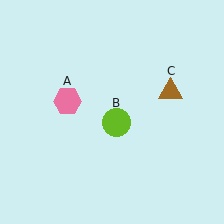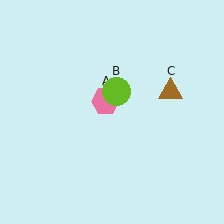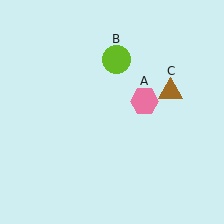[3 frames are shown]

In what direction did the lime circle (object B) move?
The lime circle (object B) moved up.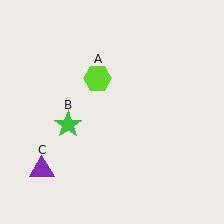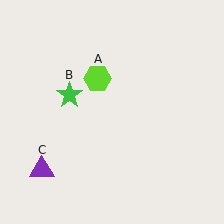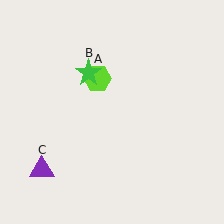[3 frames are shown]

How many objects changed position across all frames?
1 object changed position: green star (object B).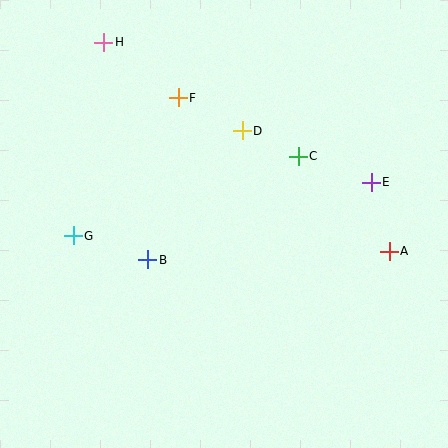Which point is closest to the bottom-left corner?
Point G is closest to the bottom-left corner.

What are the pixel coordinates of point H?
Point H is at (104, 42).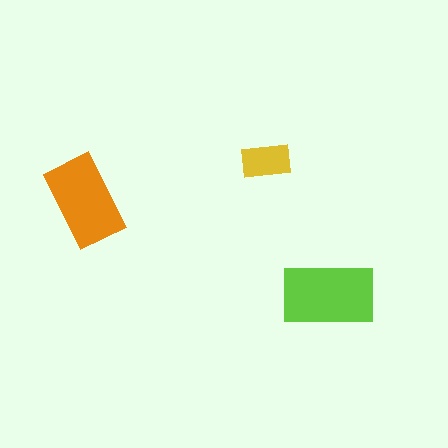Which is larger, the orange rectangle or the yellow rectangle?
The orange one.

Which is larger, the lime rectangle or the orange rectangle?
The lime one.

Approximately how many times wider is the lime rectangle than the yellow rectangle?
About 2 times wider.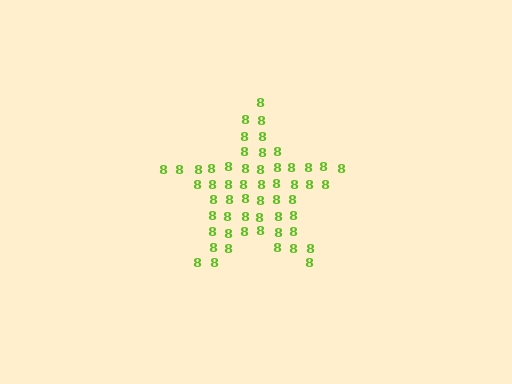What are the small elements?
The small elements are digit 8's.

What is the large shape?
The large shape is a star.